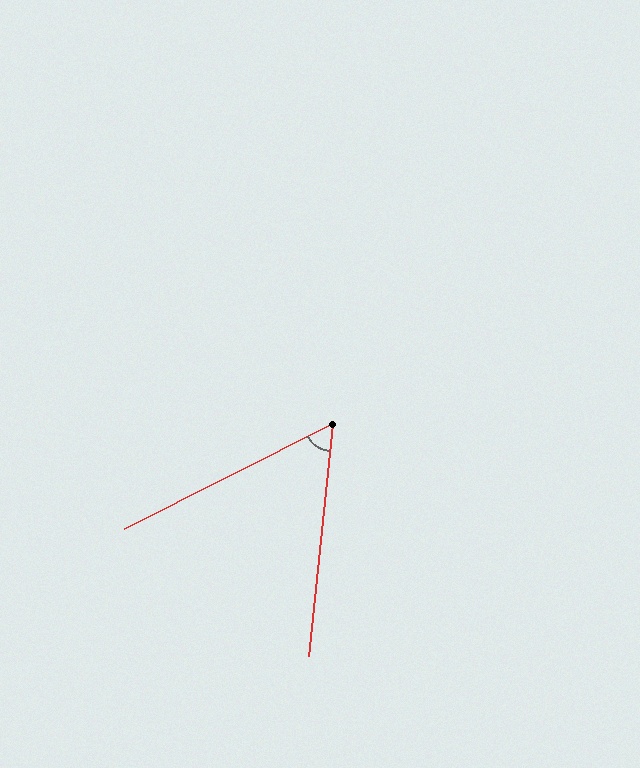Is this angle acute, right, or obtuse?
It is acute.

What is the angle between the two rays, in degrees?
Approximately 57 degrees.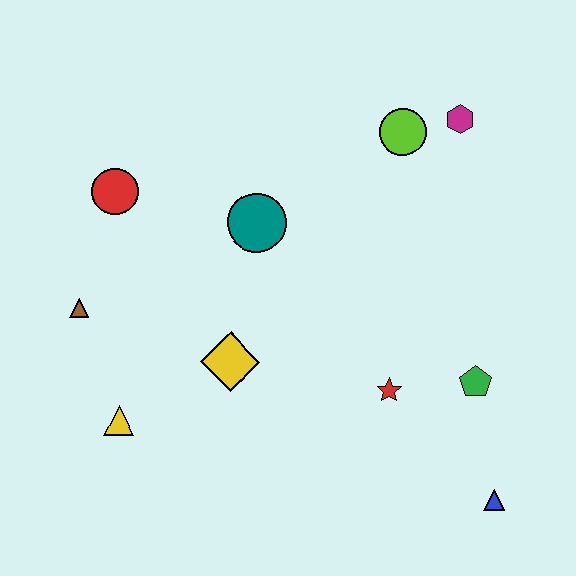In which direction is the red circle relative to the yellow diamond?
The red circle is above the yellow diamond.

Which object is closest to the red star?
The green pentagon is closest to the red star.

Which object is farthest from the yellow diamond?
The magenta hexagon is farthest from the yellow diamond.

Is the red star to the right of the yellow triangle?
Yes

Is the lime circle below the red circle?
No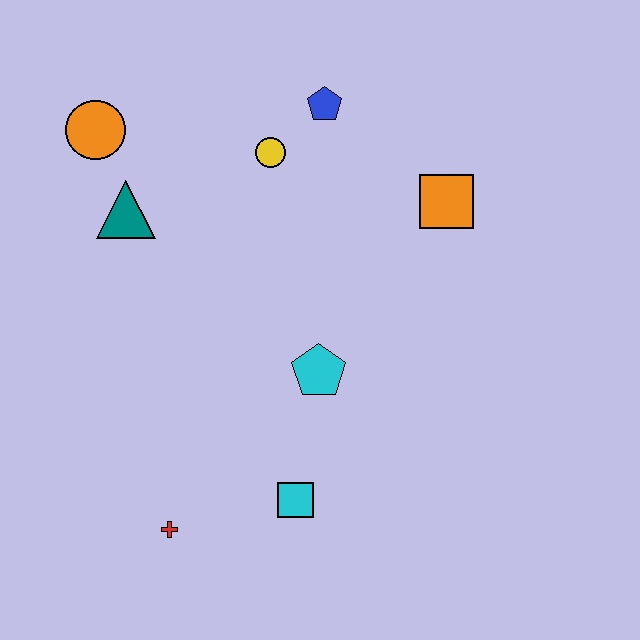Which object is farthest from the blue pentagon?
The red cross is farthest from the blue pentagon.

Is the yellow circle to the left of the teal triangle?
No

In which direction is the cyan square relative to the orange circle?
The cyan square is below the orange circle.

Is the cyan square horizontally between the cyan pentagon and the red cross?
Yes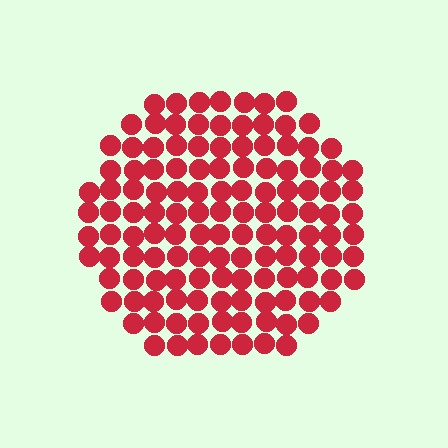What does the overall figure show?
The overall figure shows a circle.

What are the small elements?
The small elements are circles.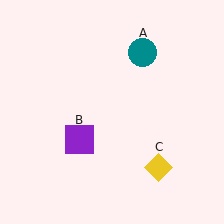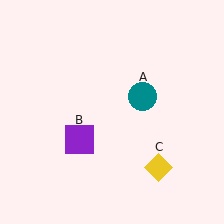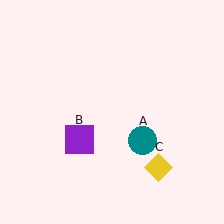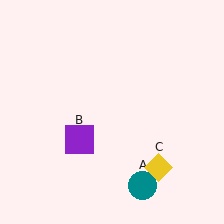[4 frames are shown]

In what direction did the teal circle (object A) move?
The teal circle (object A) moved down.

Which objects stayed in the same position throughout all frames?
Purple square (object B) and yellow diamond (object C) remained stationary.